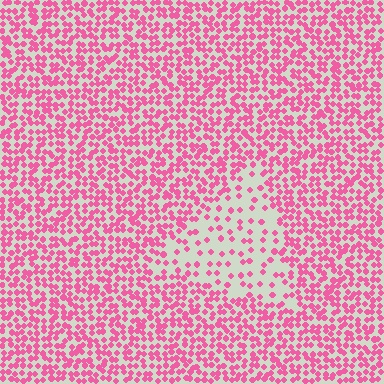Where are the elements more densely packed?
The elements are more densely packed outside the triangle boundary.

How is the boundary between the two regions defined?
The boundary is defined by a change in element density (approximately 2.5x ratio). All elements are the same color, size, and shape.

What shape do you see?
I see a triangle.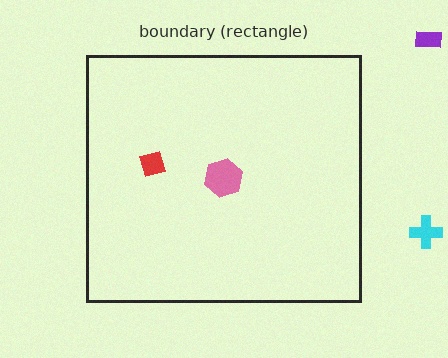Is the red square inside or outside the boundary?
Inside.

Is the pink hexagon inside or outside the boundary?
Inside.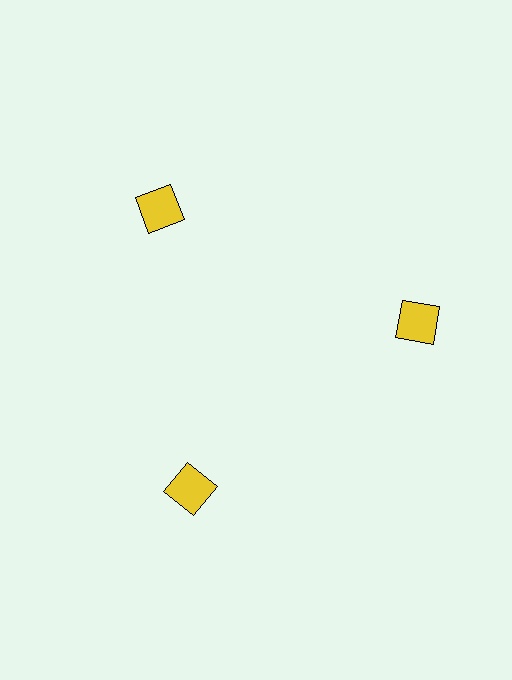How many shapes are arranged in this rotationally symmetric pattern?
There are 3 shapes, arranged in 3 groups of 1.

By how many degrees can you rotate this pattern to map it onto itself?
The pattern maps onto itself every 120 degrees of rotation.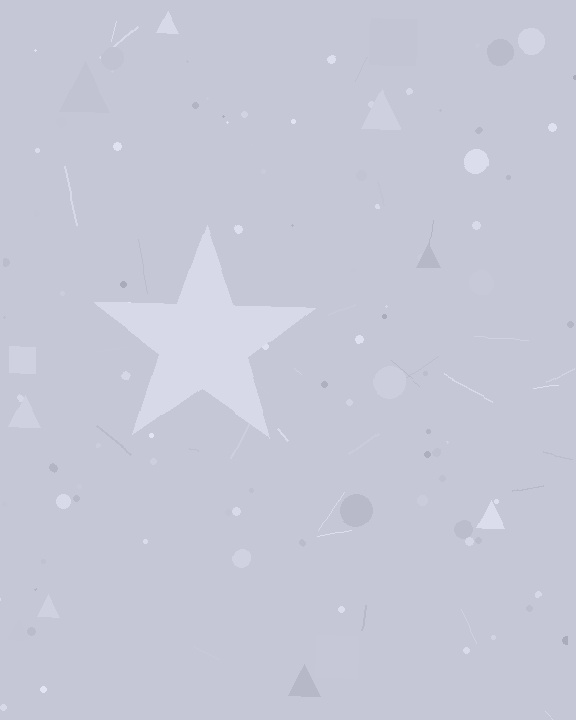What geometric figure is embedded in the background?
A star is embedded in the background.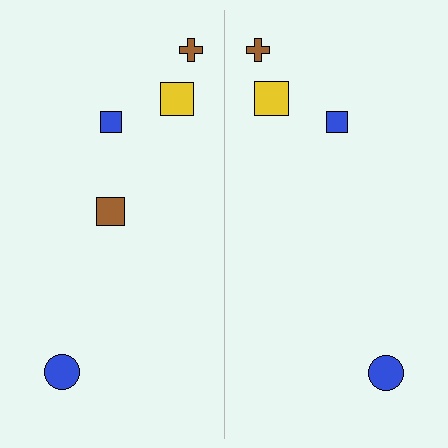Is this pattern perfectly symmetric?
No, the pattern is not perfectly symmetric. A brown square is missing from the right side.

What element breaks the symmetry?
A brown square is missing from the right side.